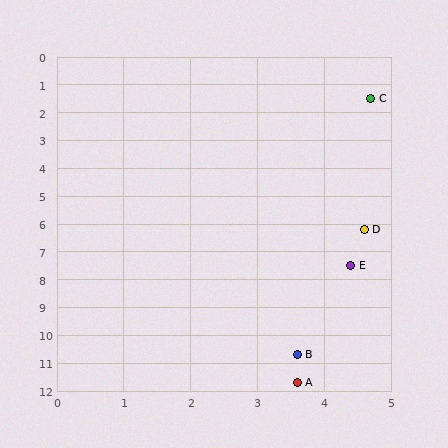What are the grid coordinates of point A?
Point A is at approximately (3.6, 11.7).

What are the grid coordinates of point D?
Point D is at approximately (4.6, 6.2).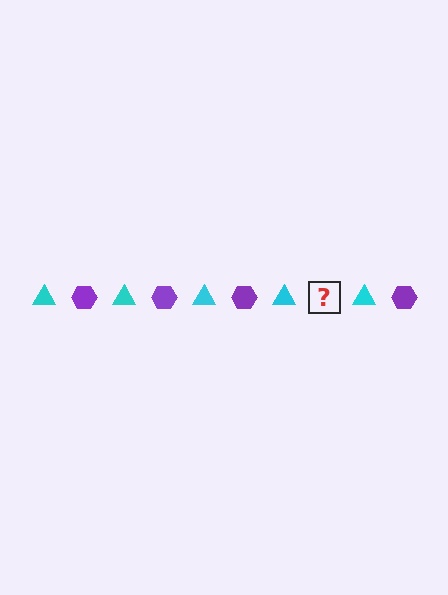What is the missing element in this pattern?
The missing element is a purple hexagon.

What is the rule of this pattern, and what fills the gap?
The rule is that the pattern alternates between cyan triangle and purple hexagon. The gap should be filled with a purple hexagon.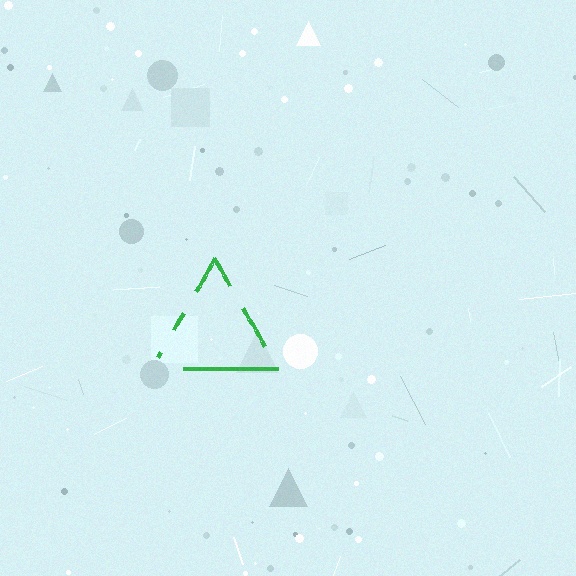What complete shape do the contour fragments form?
The contour fragments form a triangle.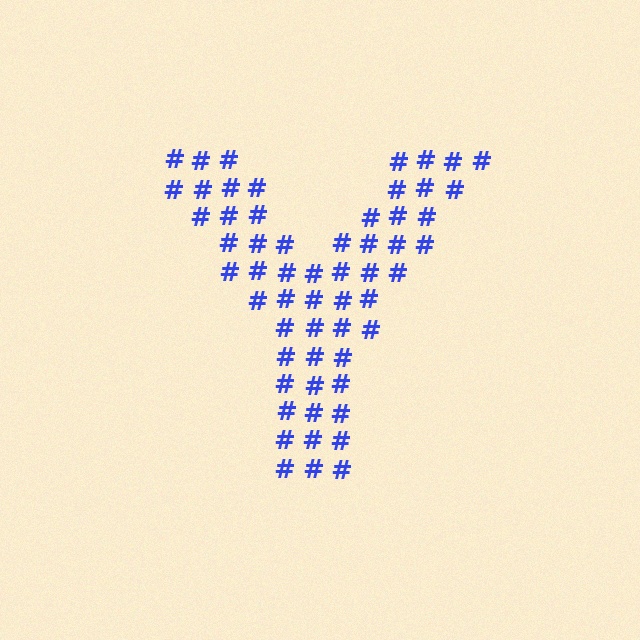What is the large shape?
The large shape is the letter Y.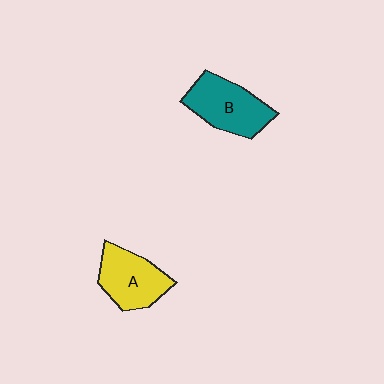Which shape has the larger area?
Shape B (teal).